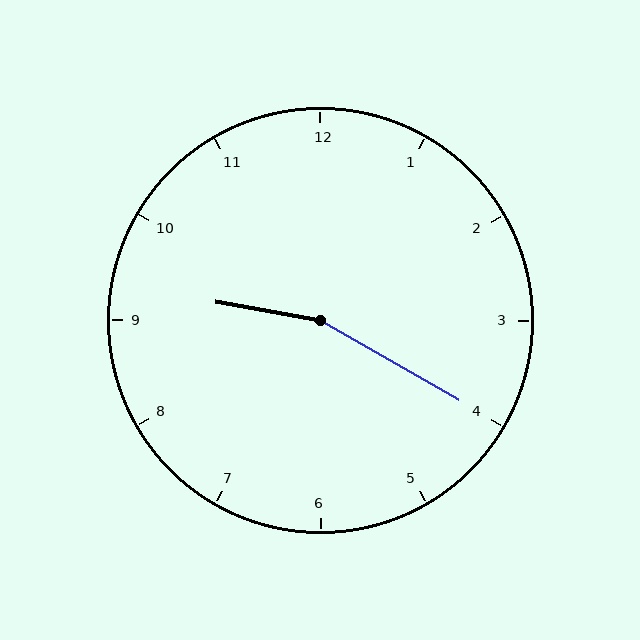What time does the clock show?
9:20.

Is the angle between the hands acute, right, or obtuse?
It is obtuse.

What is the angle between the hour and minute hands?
Approximately 160 degrees.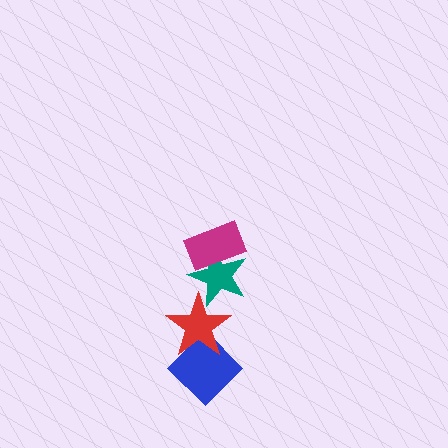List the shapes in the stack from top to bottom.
From top to bottom: the magenta rectangle, the teal star, the red star, the blue diamond.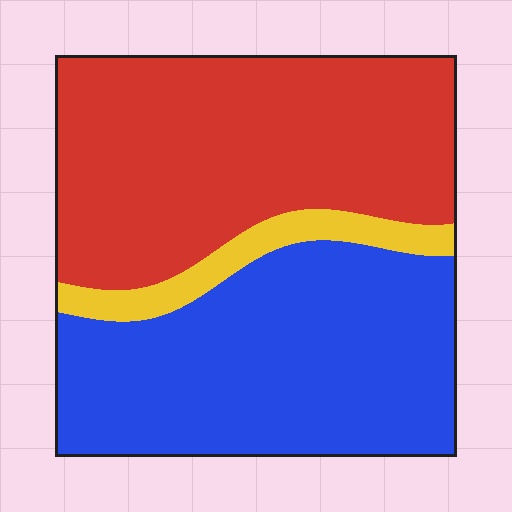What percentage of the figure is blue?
Blue covers about 45% of the figure.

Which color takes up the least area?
Yellow, at roughly 10%.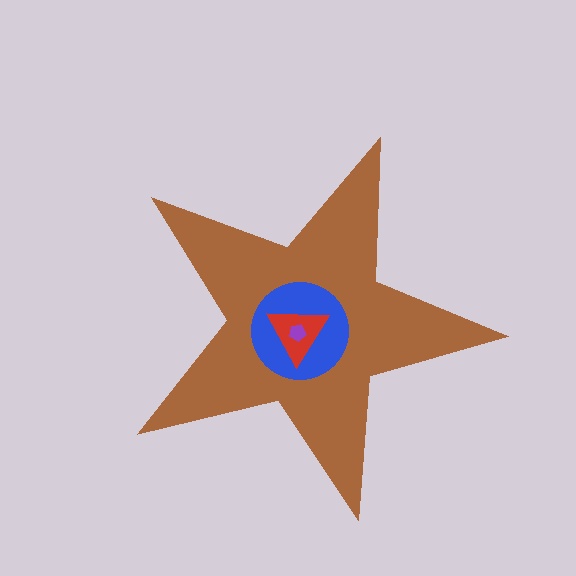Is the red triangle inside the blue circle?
Yes.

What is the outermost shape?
The brown star.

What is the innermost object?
The purple pentagon.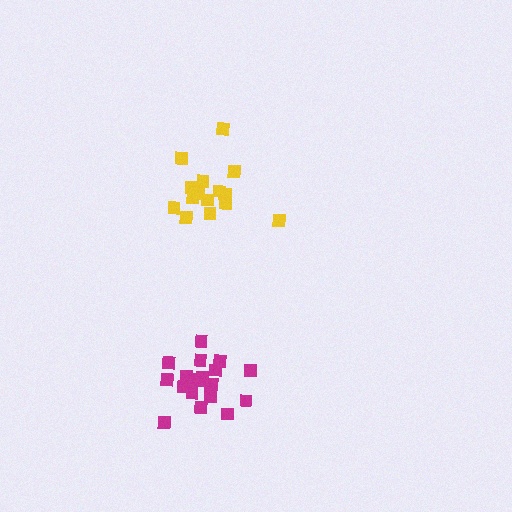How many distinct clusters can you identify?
There are 2 distinct clusters.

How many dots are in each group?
Group 1: 16 dots, Group 2: 20 dots (36 total).